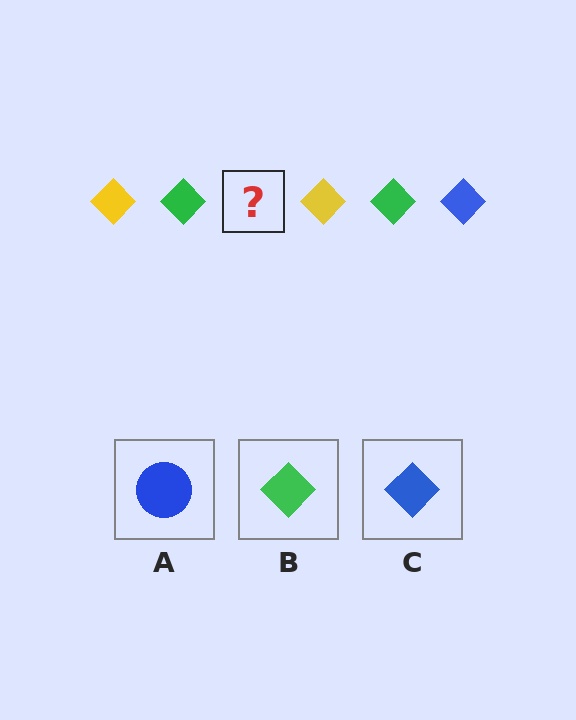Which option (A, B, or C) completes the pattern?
C.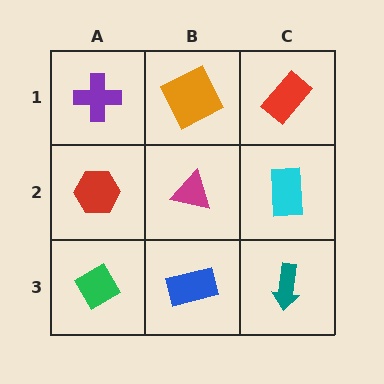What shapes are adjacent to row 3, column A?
A red hexagon (row 2, column A), a blue rectangle (row 3, column B).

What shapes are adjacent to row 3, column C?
A cyan rectangle (row 2, column C), a blue rectangle (row 3, column B).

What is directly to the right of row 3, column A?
A blue rectangle.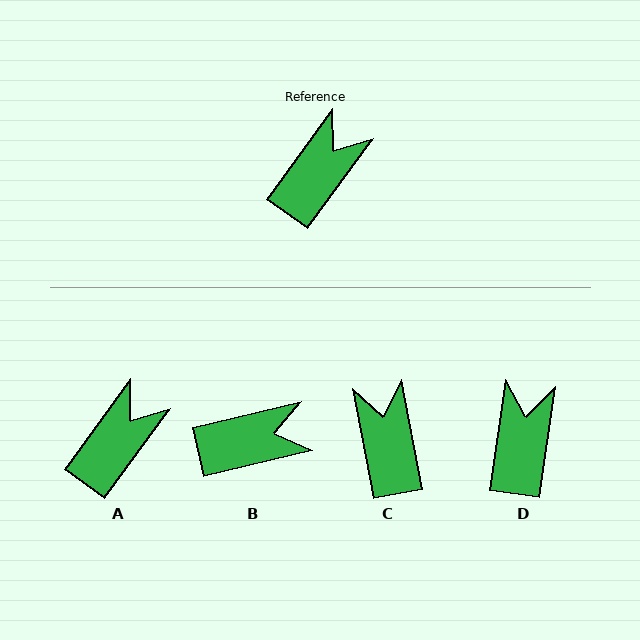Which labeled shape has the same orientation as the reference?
A.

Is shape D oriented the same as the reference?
No, it is off by about 28 degrees.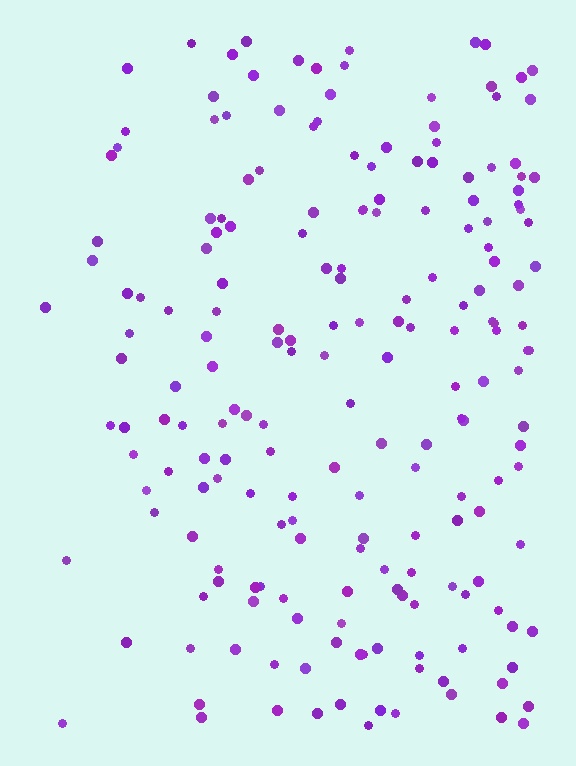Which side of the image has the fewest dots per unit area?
The left.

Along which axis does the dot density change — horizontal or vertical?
Horizontal.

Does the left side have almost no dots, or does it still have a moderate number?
Still a moderate number, just noticeably fewer than the right.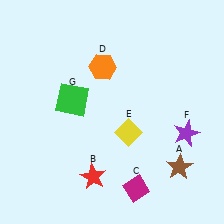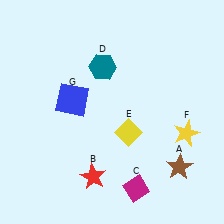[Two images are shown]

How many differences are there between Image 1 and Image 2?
There are 3 differences between the two images.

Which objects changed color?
D changed from orange to teal. F changed from purple to yellow. G changed from green to blue.